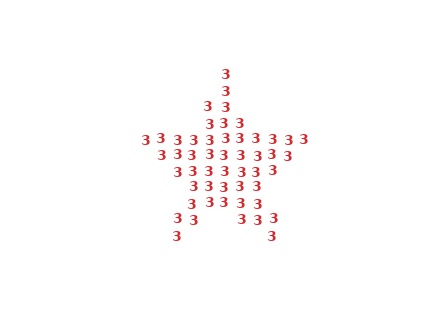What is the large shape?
The large shape is a star.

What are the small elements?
The small elements are digit 3's.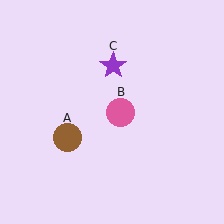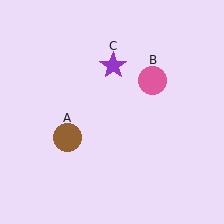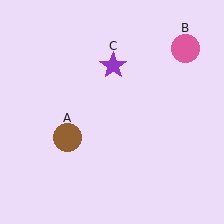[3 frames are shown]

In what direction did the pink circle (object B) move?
The pink circle (object B) moved up and to the right.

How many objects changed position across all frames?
1 object changed position: pink circle (object B).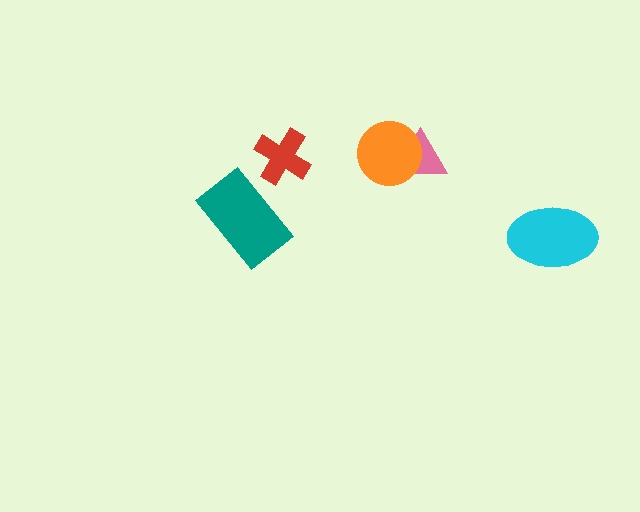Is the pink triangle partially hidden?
Yes, it is partially covered by another shape.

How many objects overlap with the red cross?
0 objects overlap with the red cross.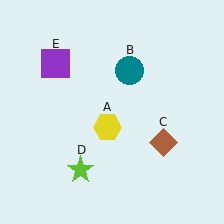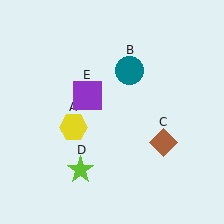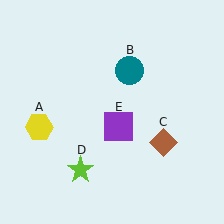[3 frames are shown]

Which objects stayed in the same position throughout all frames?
Teal circle (object B) and brown diamond (object C) and lime star (object D) remained stationary.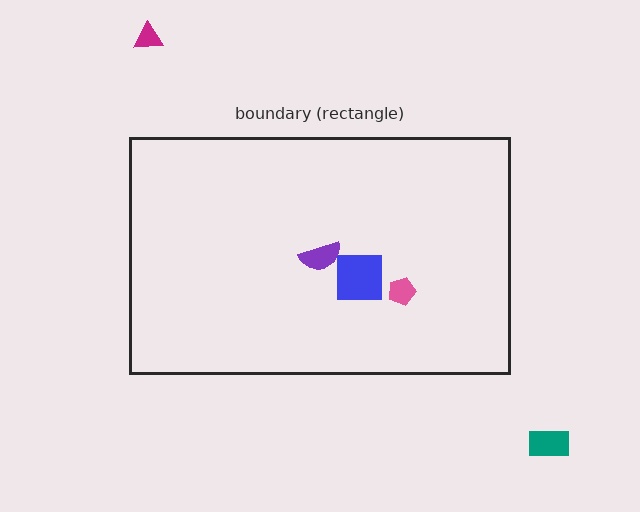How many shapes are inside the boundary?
3 inside, 2 outside.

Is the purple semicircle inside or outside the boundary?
Inside.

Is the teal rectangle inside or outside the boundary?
Outside.